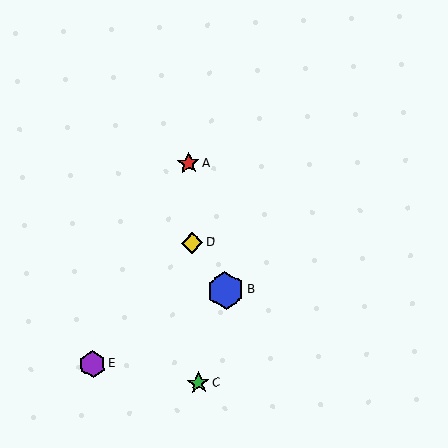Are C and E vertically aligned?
No, C is at x≈199 and E is at x≈92.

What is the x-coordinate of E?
Object E is at x≈92.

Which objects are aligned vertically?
Objects A, C, D are aligned vertically.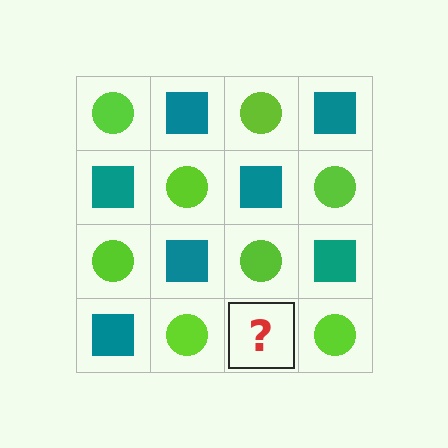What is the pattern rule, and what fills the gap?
The rule is that it alternates lime circle and teal square in a checkerboard pattern. The gap should be filled with a teal square.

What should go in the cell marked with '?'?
The missing cell should contain a teal square.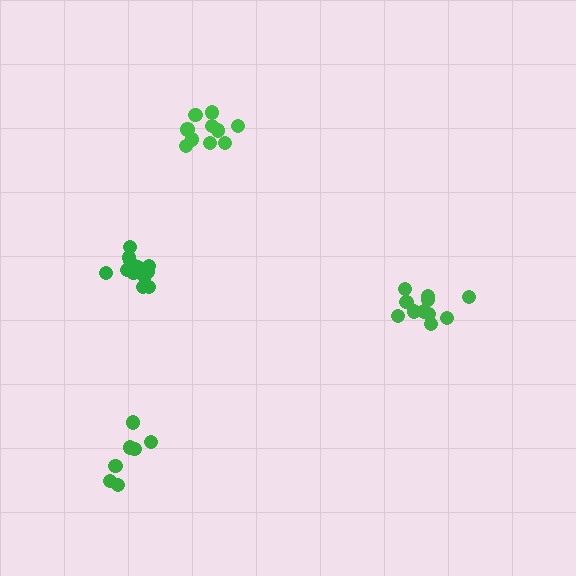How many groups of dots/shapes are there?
There are 4 groups.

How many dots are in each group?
Group 1: 7 dots, Group 2: 10 dots, Group 3: 12 dots, Group 4: 11 dots (40 total).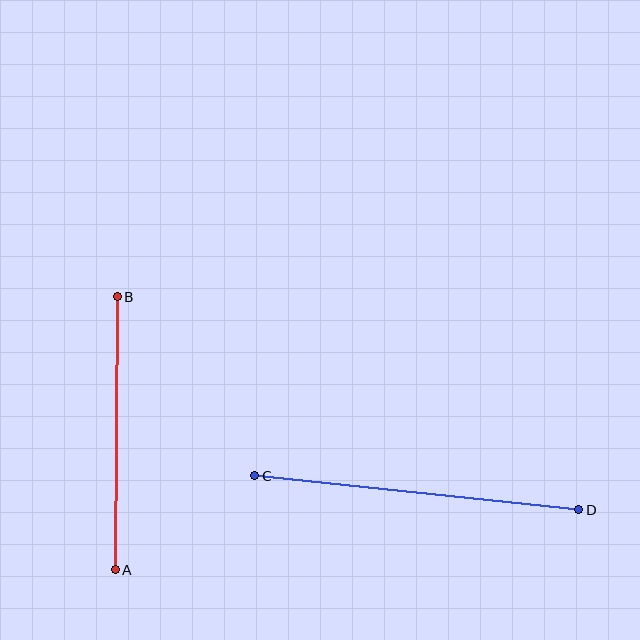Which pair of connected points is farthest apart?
Points C and D are farthest apart.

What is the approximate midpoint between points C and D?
The midpoint is at approximately (417, 493) pixels.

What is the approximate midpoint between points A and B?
The midpoint is at approximately (116, 433) pixels.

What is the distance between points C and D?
The distance is approximately 326 pixels.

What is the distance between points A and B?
The distance is approximately 273 pixels.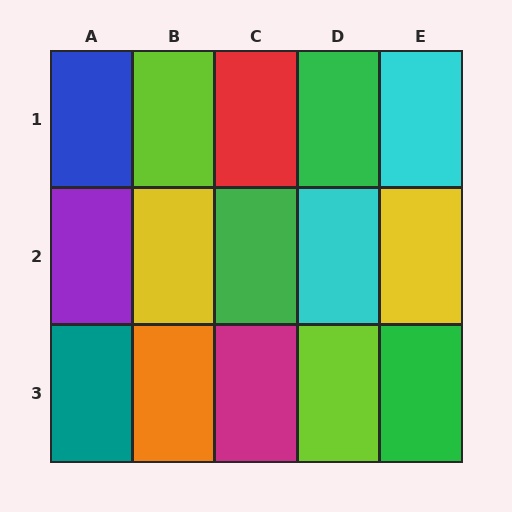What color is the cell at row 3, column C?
Magenta.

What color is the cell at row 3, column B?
Orange.